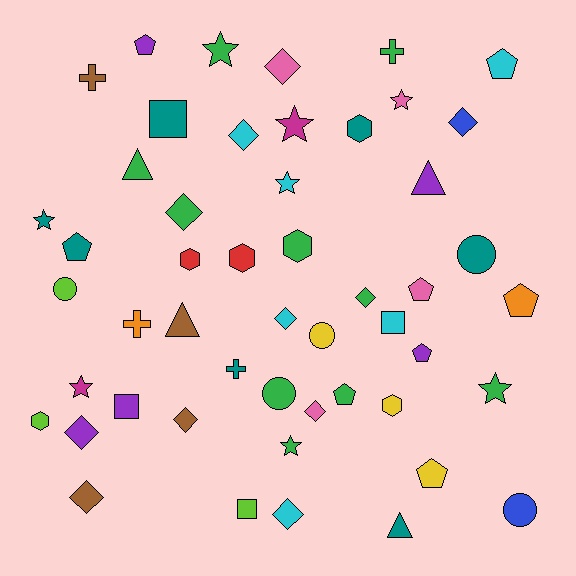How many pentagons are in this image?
There are 8 pentagons.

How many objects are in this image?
There are 50 objects.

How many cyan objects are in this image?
There are 6 cyan objects.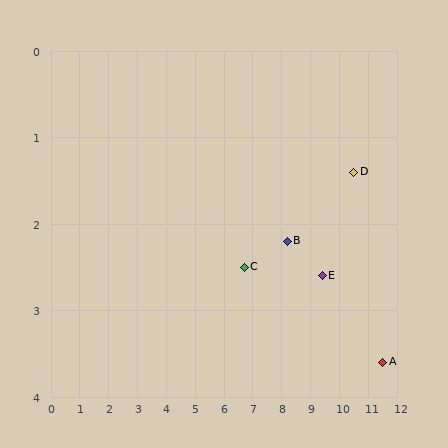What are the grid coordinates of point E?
Point E is at approximately (9.4, 2.6).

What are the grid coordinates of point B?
Point B is at approximately (8.2, 2.2).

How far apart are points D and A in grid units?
Points D and A are about 2.4 grid units apart.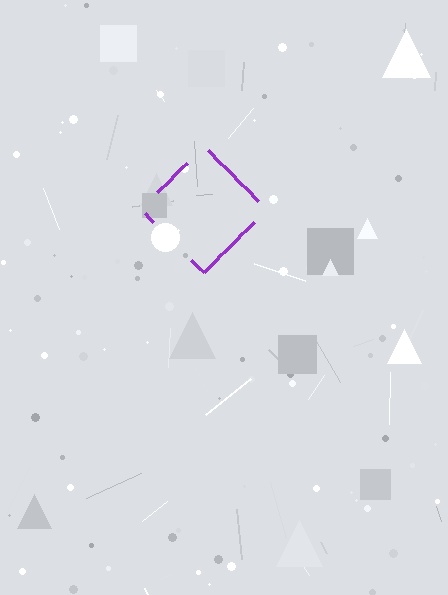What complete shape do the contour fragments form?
The contour fragments form a diamond.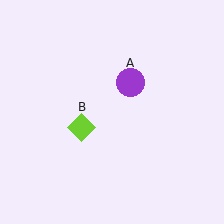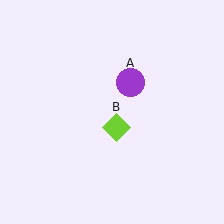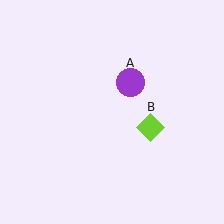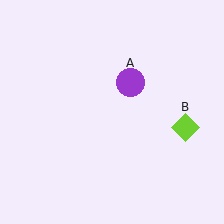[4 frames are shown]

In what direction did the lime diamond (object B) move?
The lime diamond (object B) moved right.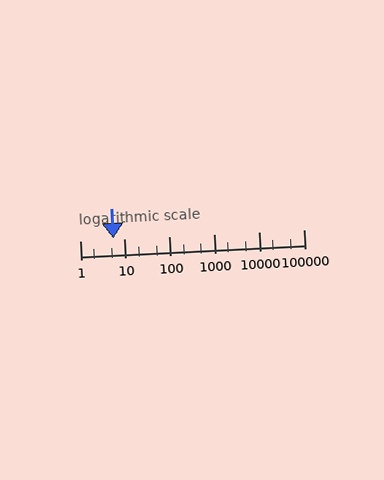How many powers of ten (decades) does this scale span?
The scale spans 5 decades, from 1 to 100000.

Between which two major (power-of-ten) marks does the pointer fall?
The pointer is between 1 and 10.